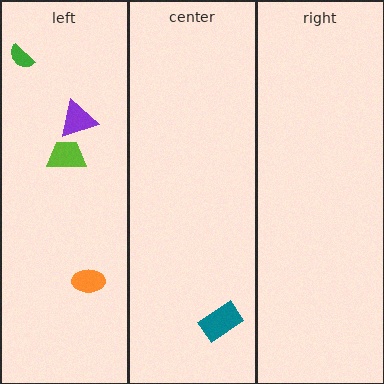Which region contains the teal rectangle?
The center region.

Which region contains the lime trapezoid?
The left region.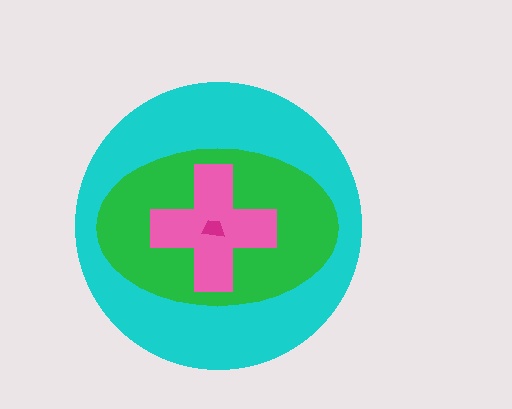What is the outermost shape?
The cyan circle.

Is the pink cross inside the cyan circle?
Yes.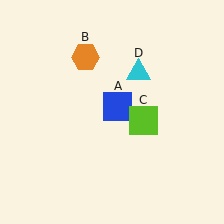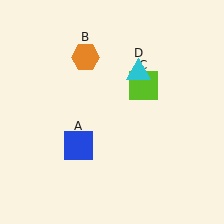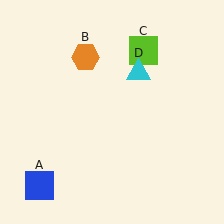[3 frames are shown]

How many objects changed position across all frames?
2 objects changed position: blue square (object A), lime square (object C).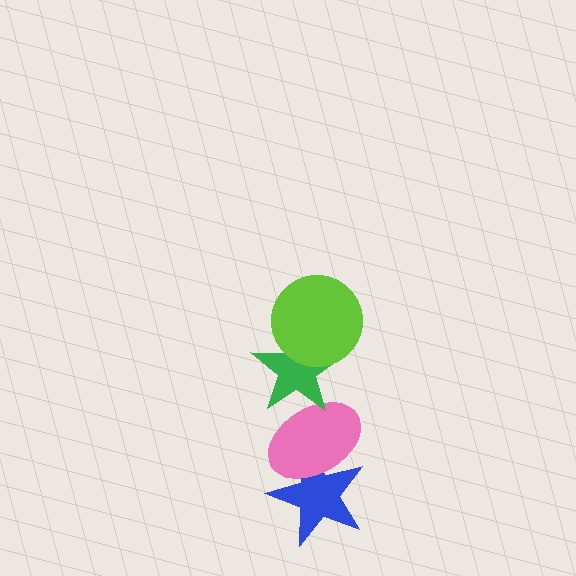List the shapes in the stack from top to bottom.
From top to bottom: the lime circle, the green star, the pink ellipse, the blue star.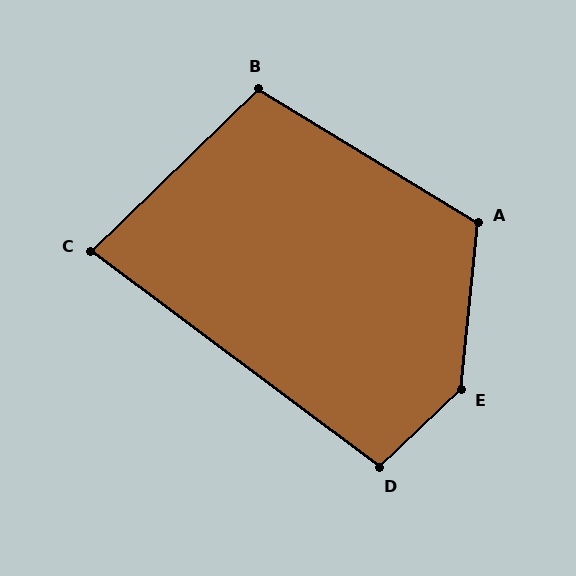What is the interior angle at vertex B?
Approximately 105 degrees (obtuse).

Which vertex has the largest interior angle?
E, at approximately 139 degrees.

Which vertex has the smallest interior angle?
C, at approximately 81 degrees.